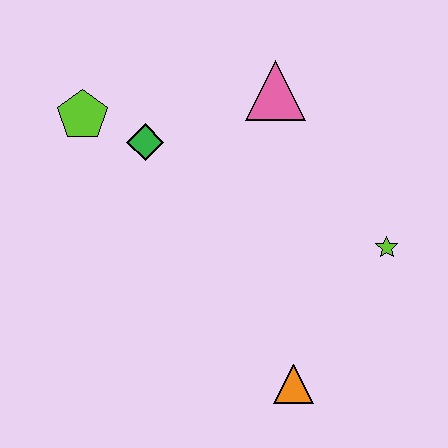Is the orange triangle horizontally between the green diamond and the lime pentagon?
No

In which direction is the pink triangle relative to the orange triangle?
The pink triangle is above the orange triangle.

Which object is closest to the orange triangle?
The lime star is closest to the orange triangle.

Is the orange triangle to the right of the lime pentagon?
Yes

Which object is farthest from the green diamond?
The orange triangle is farthest from the green diamond.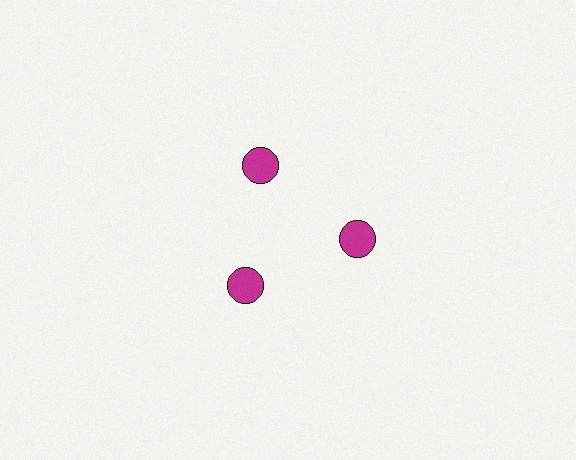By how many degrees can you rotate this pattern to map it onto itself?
The pattern maps onto itself every 120 degrees of rotation.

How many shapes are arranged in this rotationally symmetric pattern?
There are 3 shapes, arranged in 3 groups of 1.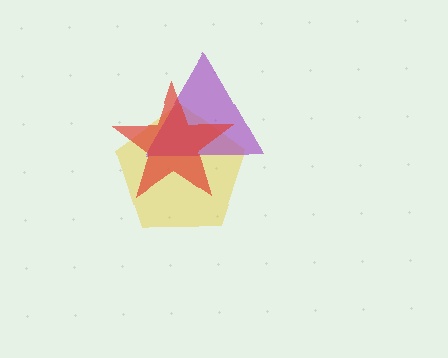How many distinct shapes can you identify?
There are 3 distinct shapes: a yellow pentagon, a purple triangle, a red star.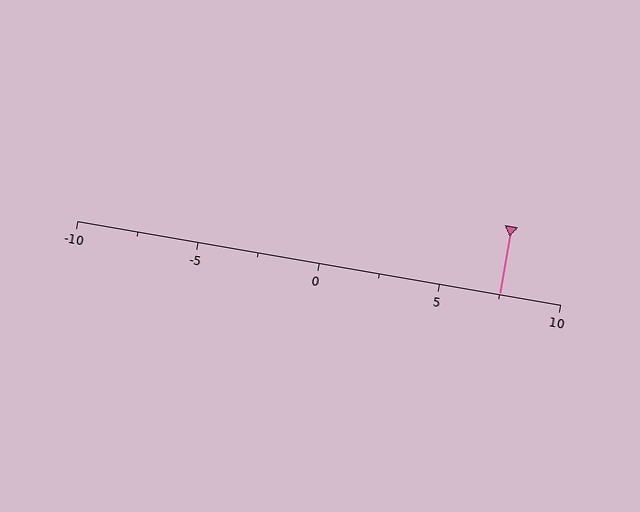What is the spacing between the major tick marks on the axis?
The major ticks are spaced 5 apart.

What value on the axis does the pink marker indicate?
The marker indicates approximately 7.5.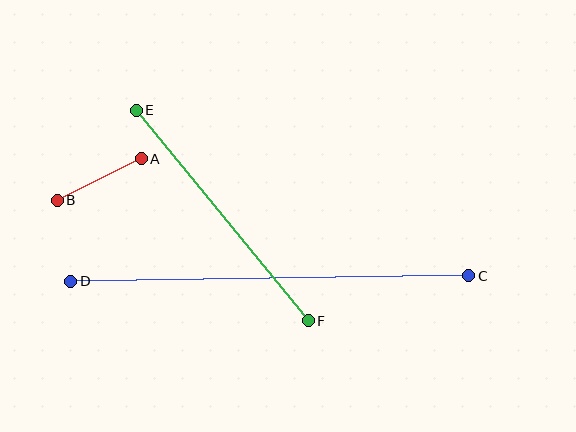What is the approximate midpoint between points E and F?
The midpoint is at approximately (222, 216) pixels.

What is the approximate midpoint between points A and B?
The midpoint is at approximately (99, 179) pixels.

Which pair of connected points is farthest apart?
Points C and D are farthest apart.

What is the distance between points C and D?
The distance is approximately 398 pixels.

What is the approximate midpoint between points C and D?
The midpoint is at approximately (270, 279) pixels.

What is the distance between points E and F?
The distance is approximately 272 pixels.